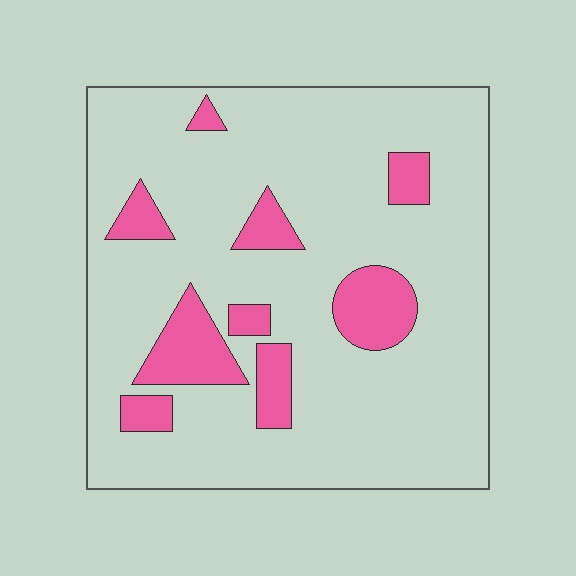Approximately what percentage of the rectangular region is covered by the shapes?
Approximately 15%.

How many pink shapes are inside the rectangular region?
9.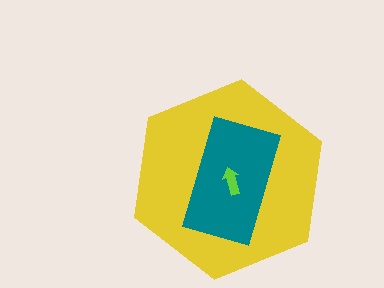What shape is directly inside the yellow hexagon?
The teal rectangle.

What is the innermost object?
The lime arrow.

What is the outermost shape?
The yellow hexagon.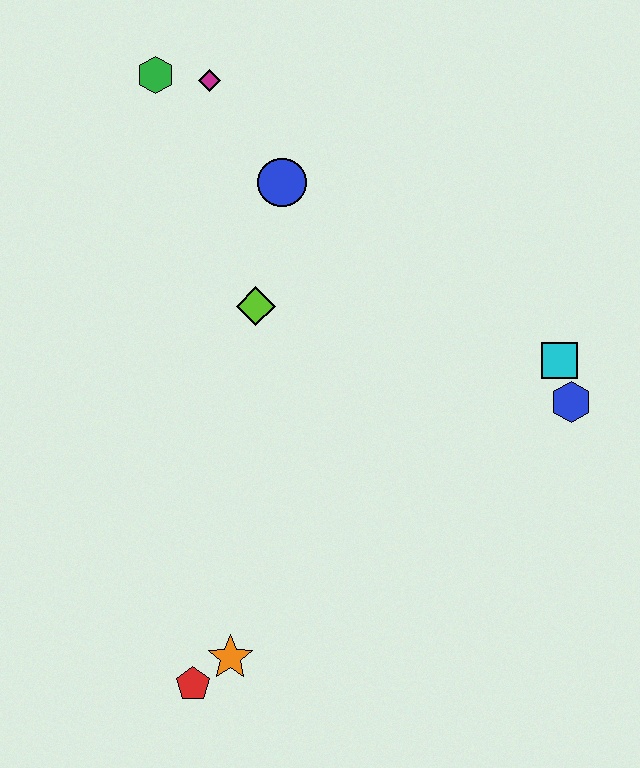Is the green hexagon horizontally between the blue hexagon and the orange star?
No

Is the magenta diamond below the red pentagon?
No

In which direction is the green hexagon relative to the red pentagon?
The green hexagon is above the red pentagon.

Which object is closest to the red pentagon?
The orange star is closest to the red pentagon.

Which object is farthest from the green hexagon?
The red pentagon is farthest from the green hexagon.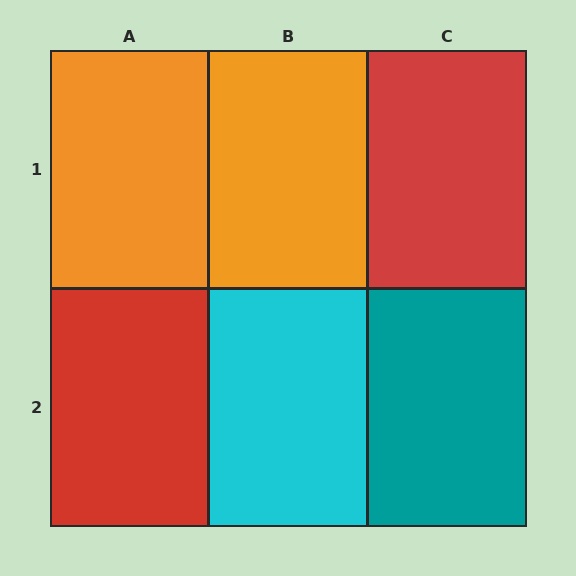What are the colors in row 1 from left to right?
Orange, orange, red.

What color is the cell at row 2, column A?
Red.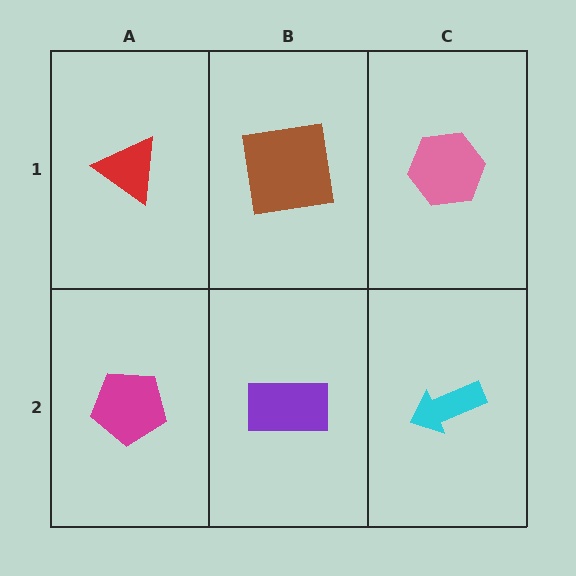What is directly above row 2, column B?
A brown square.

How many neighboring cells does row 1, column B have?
3.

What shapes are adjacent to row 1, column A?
A magenta pentagon (row 2, column A), a brown square (row 1, column B).